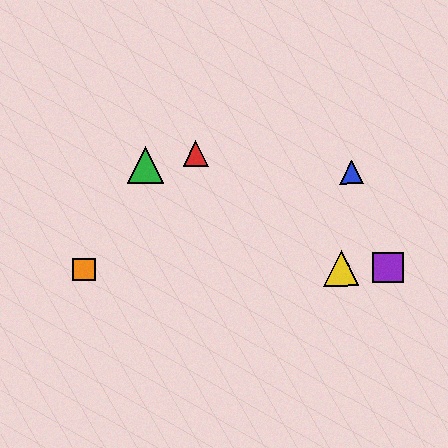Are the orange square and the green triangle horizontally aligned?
No, the orange square is at y≈269 and the green triangle is at y≈165.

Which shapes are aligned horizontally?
The yellow triangle, the purple square, the orange square are aligned horizontally.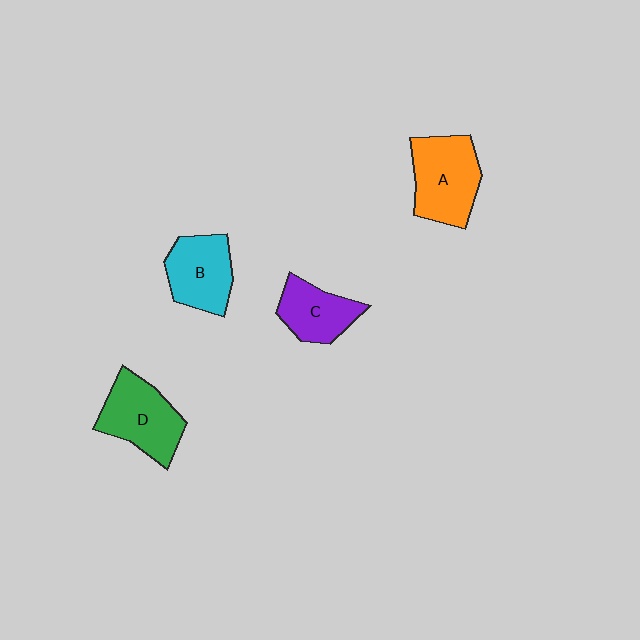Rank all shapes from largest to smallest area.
From largest to smallest: A (orange), D (green), B (cyan), C (purple).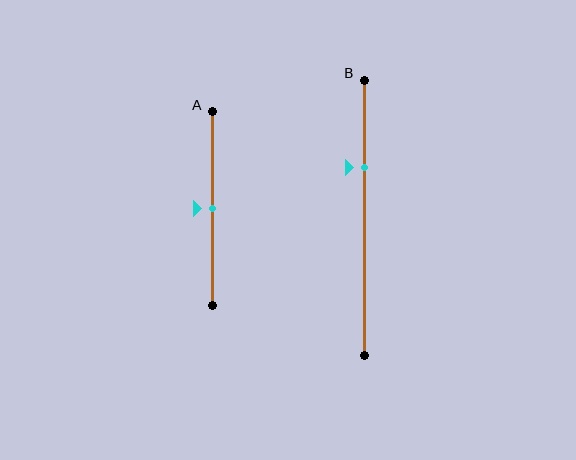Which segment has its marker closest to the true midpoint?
Segment A has its marker closest to the true midpoint.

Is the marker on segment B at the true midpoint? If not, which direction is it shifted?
No, the marker on segment B is shifted upward by about 18% of the segment length.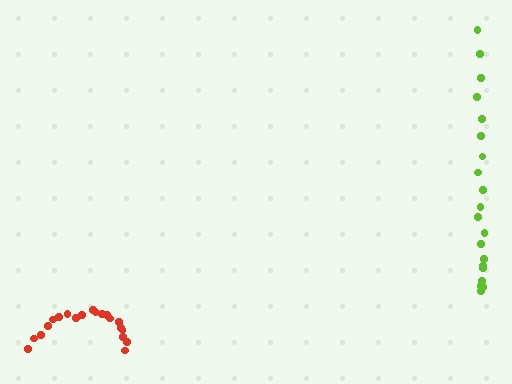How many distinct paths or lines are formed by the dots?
There are 2 distinct paths.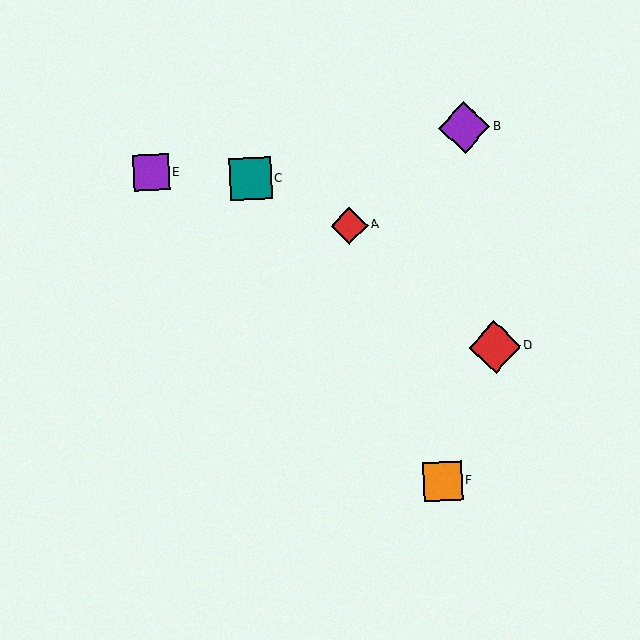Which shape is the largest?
The red diamond (labeled D) is the largest.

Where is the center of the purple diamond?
The center of the purple diamond is at (464, 127).